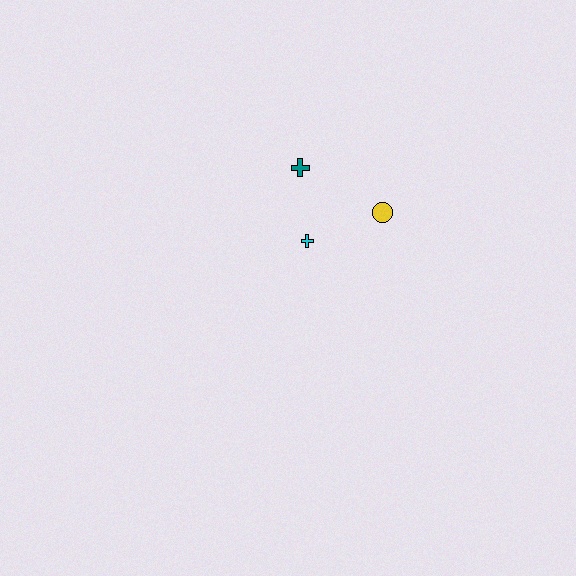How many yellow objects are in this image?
There is 1 yellow object.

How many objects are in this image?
There are 3 objects.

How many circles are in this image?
There is 1 circle.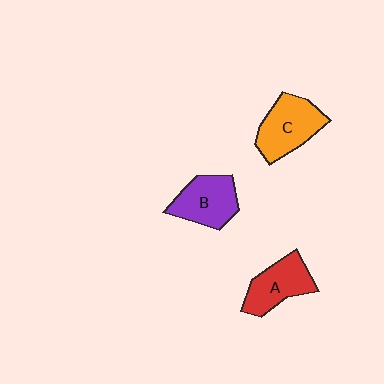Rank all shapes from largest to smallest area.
From largest to smallest: C (orange), B (purple), A (red).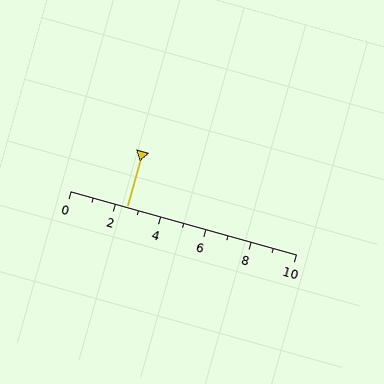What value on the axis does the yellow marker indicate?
The marker indicates approximately 2.5.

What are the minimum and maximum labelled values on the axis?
The axis runs from 0 to 10.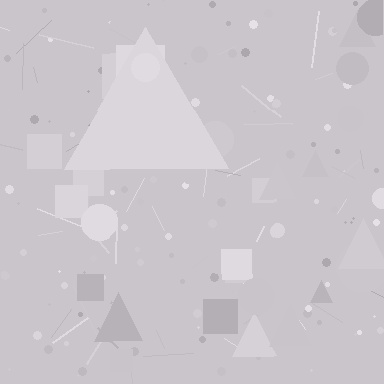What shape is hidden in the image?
A triangle is hidden in the image.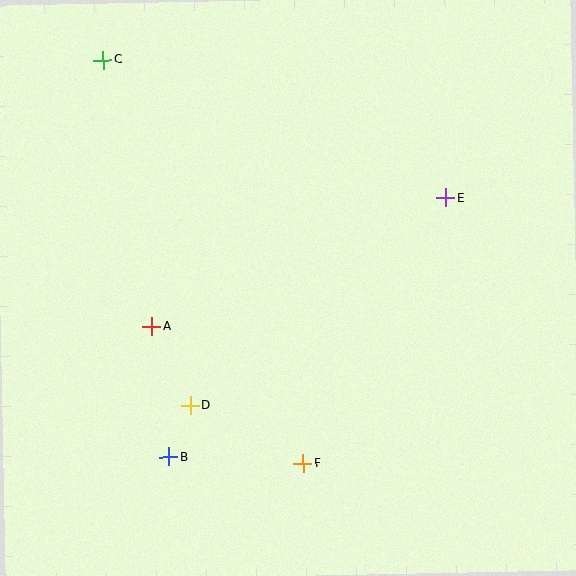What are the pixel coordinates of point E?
Point E is at (446, 197).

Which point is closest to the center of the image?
Point A at (151, 326) is closest to the center.